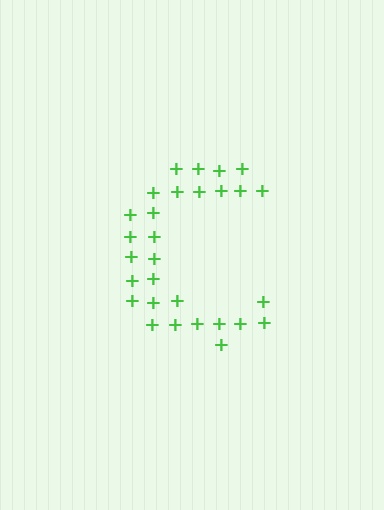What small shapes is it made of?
It is made of small plus signs.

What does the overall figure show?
The overall figure shows the letter C.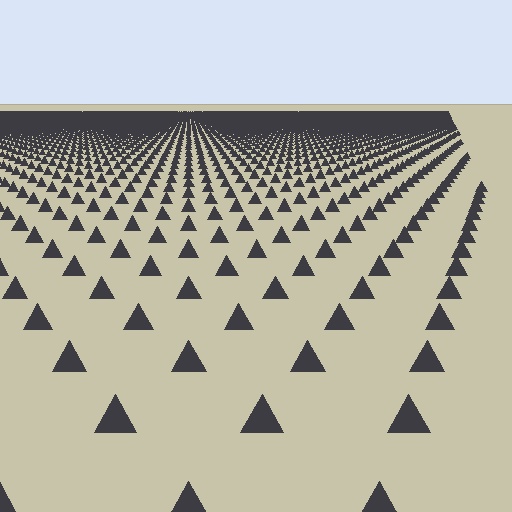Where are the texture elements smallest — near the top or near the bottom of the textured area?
Near the top.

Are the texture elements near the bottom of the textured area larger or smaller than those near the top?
Larger. Near the bottom, elements are closer to the viewer and appear at a bigger on-screen size.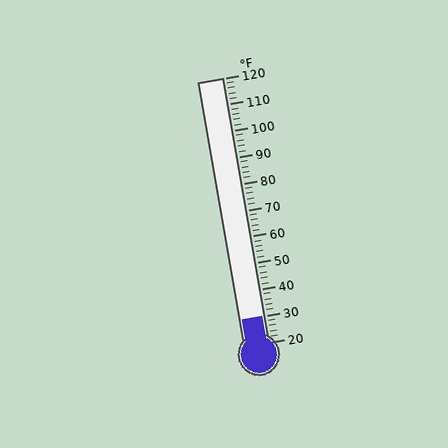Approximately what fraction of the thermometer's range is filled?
The thermometer is filled to approximately 10% of its range.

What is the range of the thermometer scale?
The thermometer scale ranges from 20°F to 120°F.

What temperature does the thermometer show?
The thermometer shows approximately 30°F.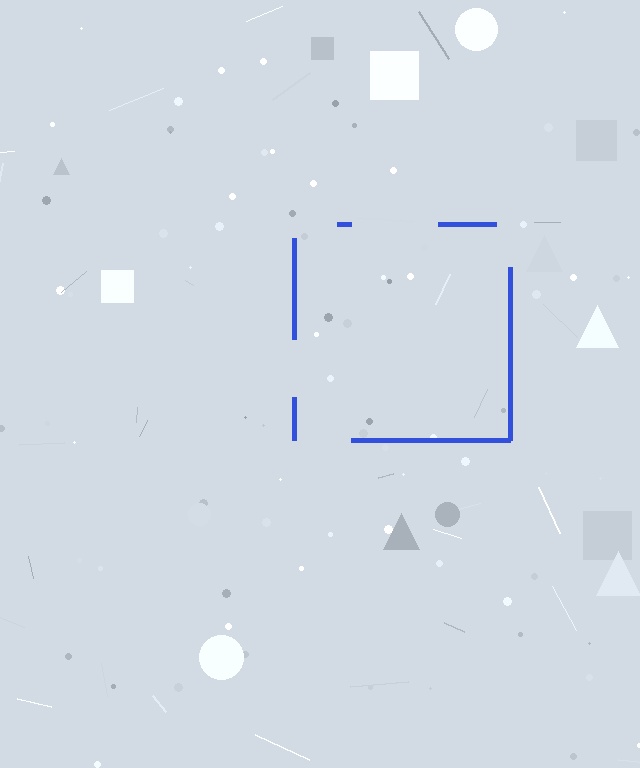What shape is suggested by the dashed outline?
The dashed outline suggests a square.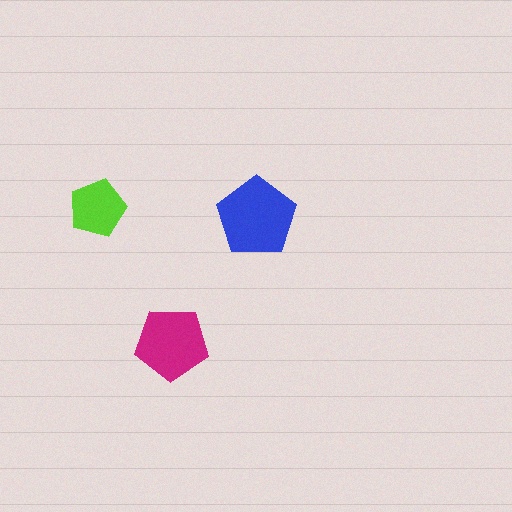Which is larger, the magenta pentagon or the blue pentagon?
The blue one.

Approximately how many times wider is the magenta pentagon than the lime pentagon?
About 1.5 times wider.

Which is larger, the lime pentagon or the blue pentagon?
The blue one.